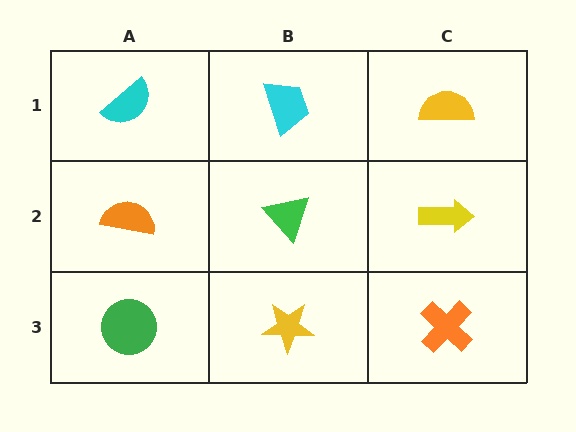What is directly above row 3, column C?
A yellow arrow.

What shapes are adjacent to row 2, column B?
A cyan trapezoid (row 1, column B), a yellow star (row 3, column B), an orange semicircle (row 2, column A), a yellow arrow (row 2, column C).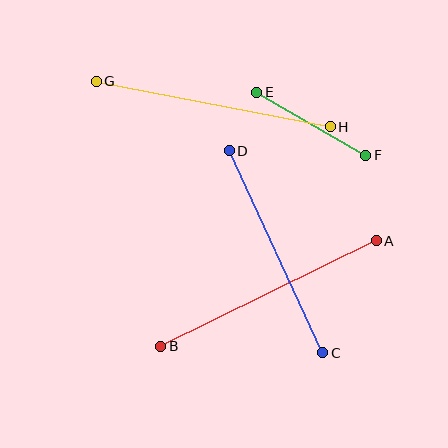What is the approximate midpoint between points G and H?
The midpoint is at approximately (213, 104) pixels.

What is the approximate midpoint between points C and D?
The midpoint is at approximately (276, 252) pixels.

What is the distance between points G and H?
The distance is approximately 238 pixels.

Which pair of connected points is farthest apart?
Points A and B are farthest apart.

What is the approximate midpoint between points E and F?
The midpoint is at approximately (311, 124) pixels.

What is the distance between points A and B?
The distance is approximately 240 pixels.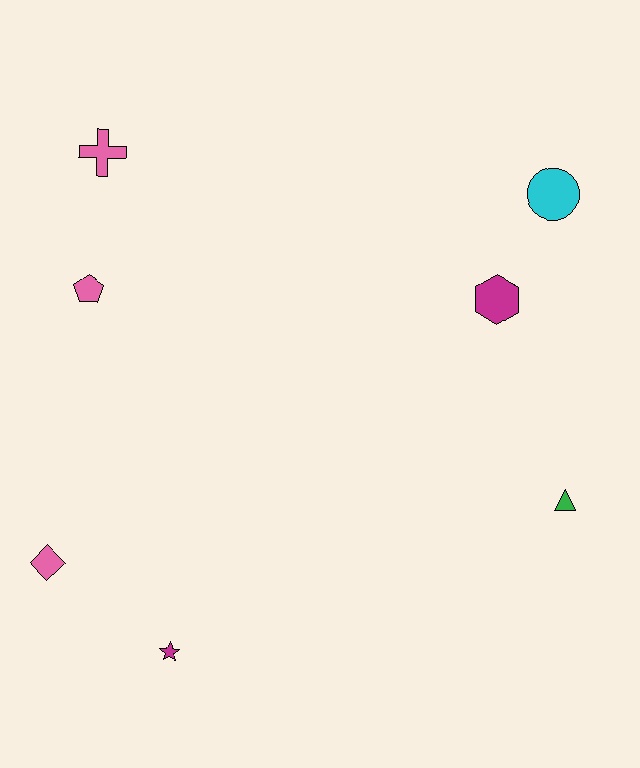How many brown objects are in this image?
There are no brown objects.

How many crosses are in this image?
There is 1 cross.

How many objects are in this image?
There are 7 objects.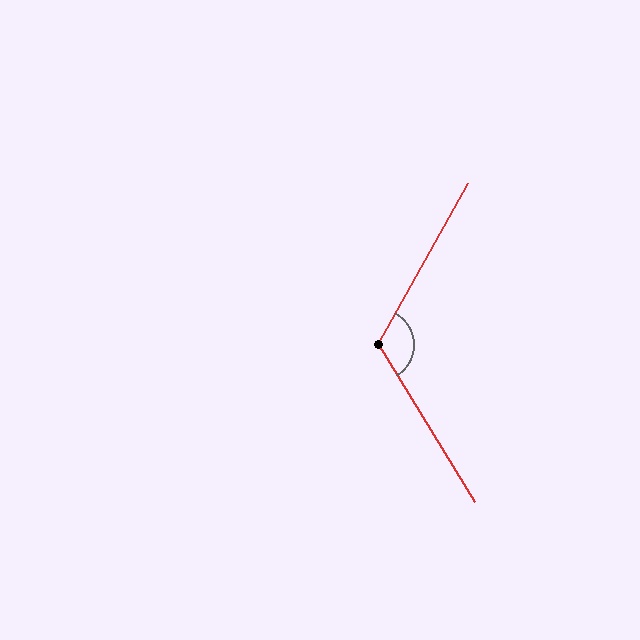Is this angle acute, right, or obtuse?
It is obtuse.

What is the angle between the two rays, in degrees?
Approximately 119 degrees.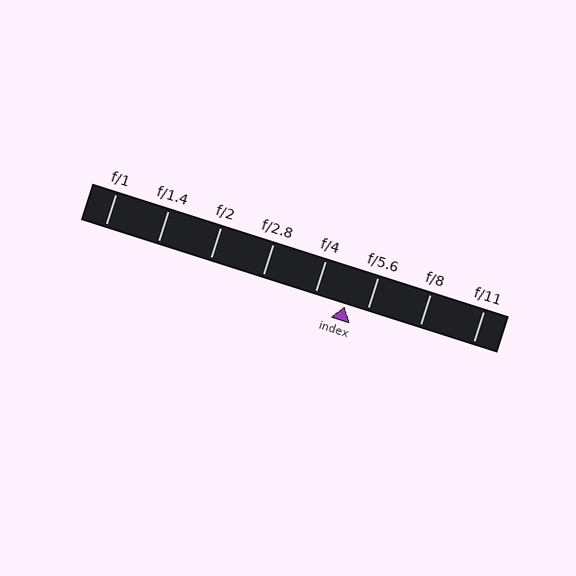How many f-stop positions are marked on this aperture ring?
There are 8 f-stop positions marked.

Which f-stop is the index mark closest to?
The index mark is closest to f/5.6.